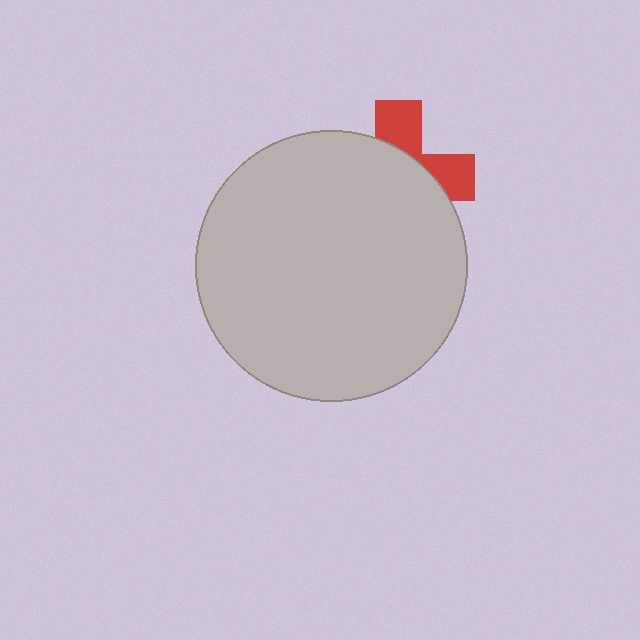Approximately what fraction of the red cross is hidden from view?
Roughly 66% of the red cross is hidden behind the light gray circle.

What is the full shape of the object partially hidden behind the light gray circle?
The partially hidden object is a red cross.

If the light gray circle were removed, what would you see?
You would see the complete red cross.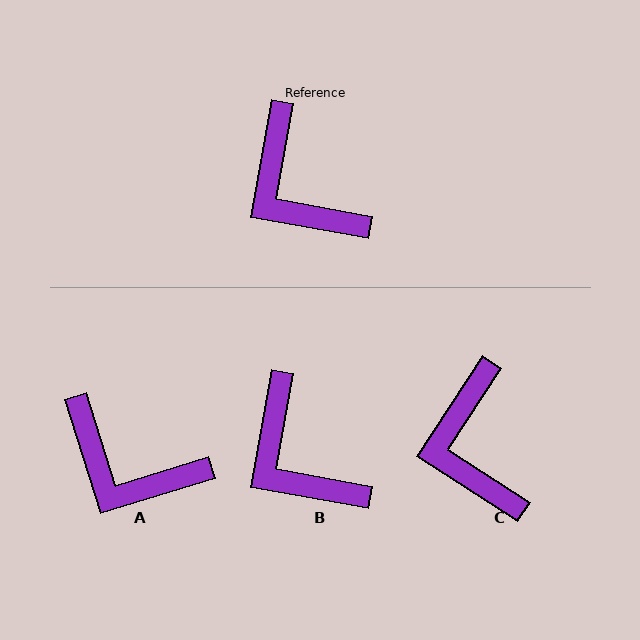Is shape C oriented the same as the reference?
No, it is off by about 23 degrees.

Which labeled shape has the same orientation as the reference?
B.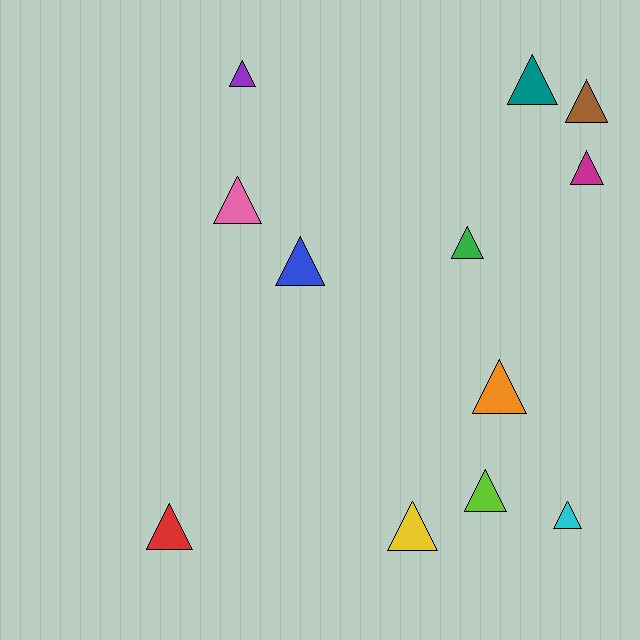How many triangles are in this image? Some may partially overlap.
There are 12 triangles.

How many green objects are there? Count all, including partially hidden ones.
There is 1 green object.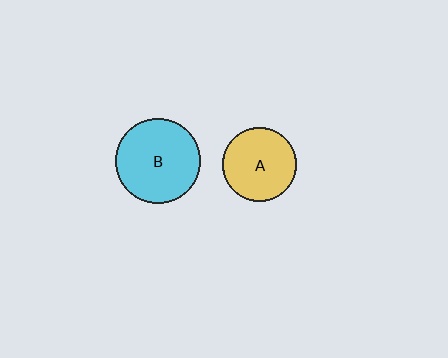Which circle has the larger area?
Circle B (cyan).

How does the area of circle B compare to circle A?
Approximately 1.3 times.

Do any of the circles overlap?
No, none of the circles overlap.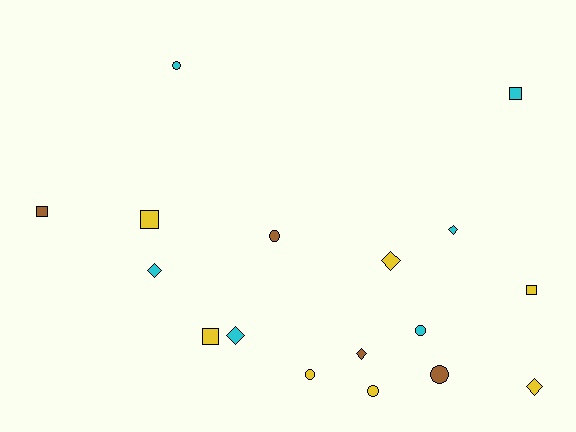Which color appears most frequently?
Yellow, with 7 objects.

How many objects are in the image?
There are 17 objects.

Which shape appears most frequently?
Circle, with 6 objects.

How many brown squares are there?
There is 1 brown square.